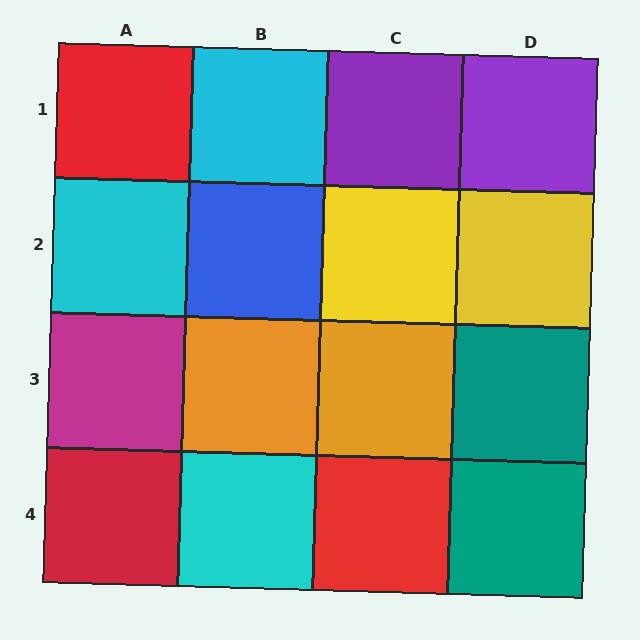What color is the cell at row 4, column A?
Red.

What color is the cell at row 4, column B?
Cyan.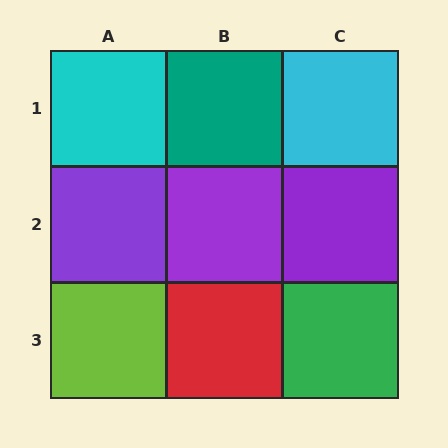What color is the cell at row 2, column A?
Purple.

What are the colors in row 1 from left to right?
Cyan, teal, cyan.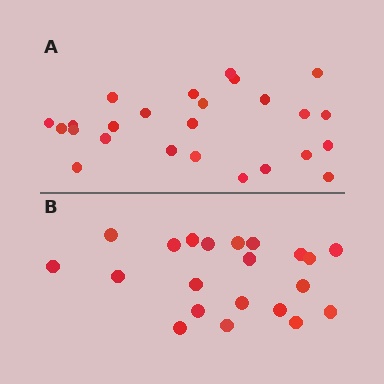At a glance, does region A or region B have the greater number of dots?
Region A (the top region) has more dots.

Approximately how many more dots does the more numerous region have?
Region A has about 4 more dots than region B.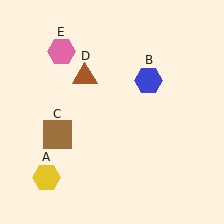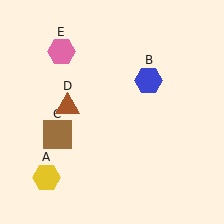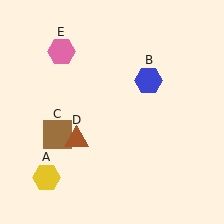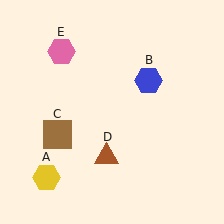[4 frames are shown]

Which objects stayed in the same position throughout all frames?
Yellow hexagon (object A) and blue hexagon (object B) and brown square (object C) and pink hexagon (object E) remained stationary.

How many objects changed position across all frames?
1 object changed position: brown triangle (object D).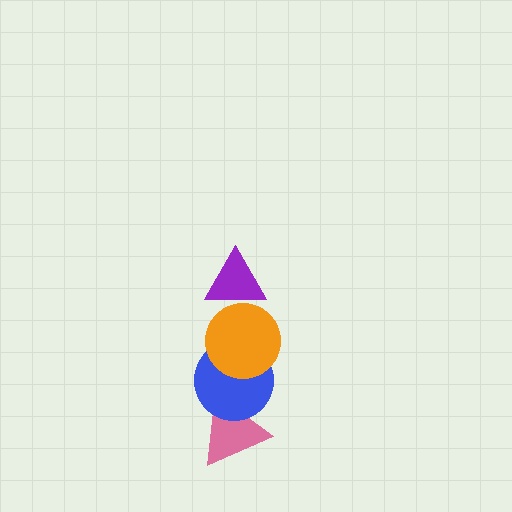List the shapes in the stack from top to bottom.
From top to bottom: the purple triangle, the orange circle, the blue circle, the pink triangle.